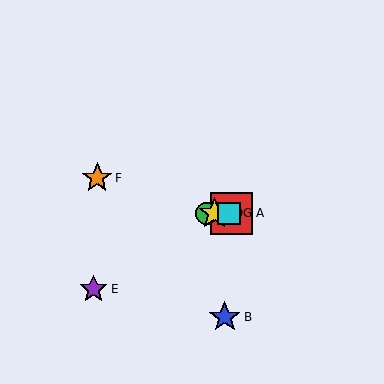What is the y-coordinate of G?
Object G is at y≈213.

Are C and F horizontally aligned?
No, C is at y≈213 and F is at y≈178.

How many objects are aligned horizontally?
4 objects (A, C, D, G) are aligned horizontally.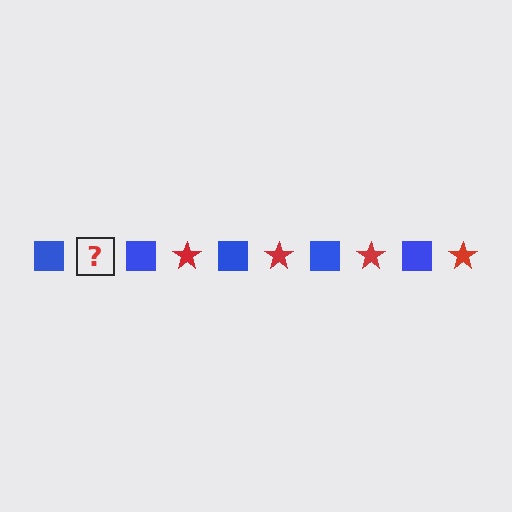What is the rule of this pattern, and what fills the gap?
The rule is that the pattern alternates between blue square and red star. The gap should be filled with a red star.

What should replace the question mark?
The question mark should be replaced with a red star.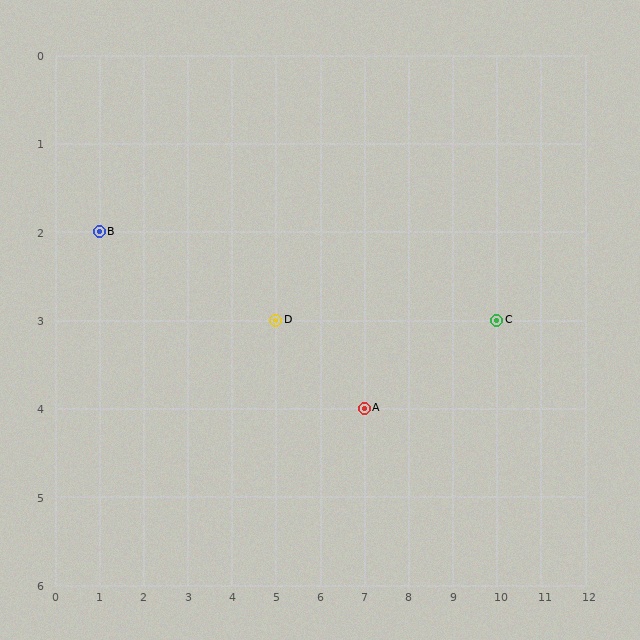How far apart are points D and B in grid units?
Points D and B are 4 columns and 1 row apart (about 4.1 grid units diagonally).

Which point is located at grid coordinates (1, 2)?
Point B is at (1, 2).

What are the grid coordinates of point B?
Point B is at grid coordinates (1, 2).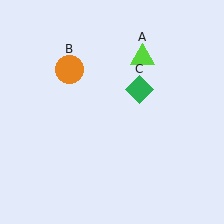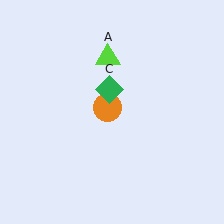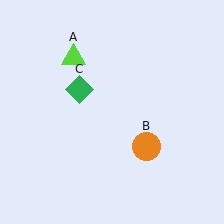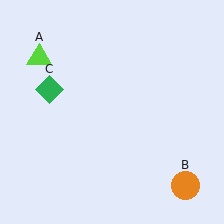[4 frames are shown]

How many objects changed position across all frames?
3 objects changed position: lime triangle (object A), orange circle (object B), green diamond (object C).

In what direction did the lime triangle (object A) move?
The lime triangle (object A) moved left.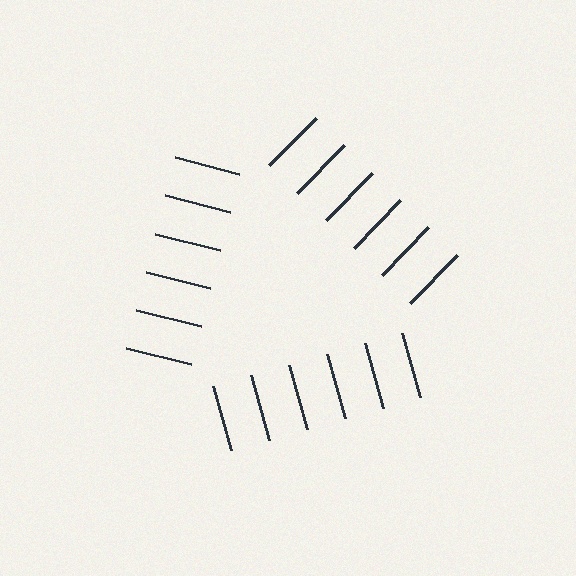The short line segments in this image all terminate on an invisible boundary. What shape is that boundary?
An illusory triangle — the line segments terminate on its edges but no continuous stroke is drawn.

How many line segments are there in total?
18 — 6 along each of the 3 edges.